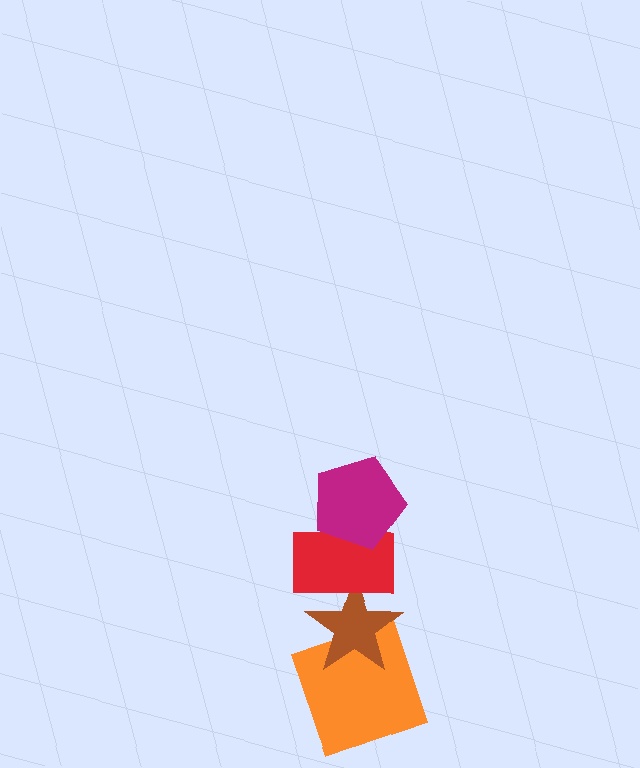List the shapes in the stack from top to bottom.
From top to bottom: the magenta pentagon, the red rectangle, the brown star, the orange square.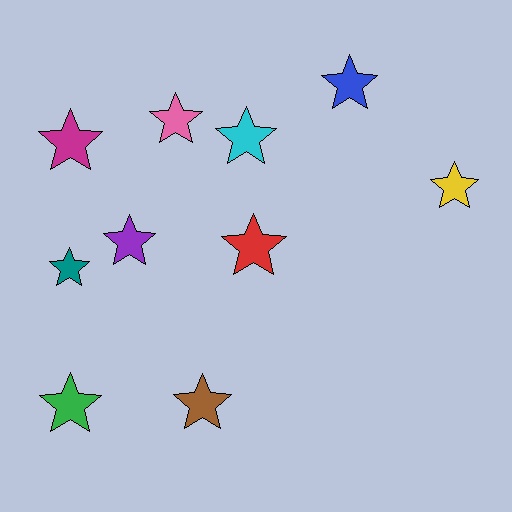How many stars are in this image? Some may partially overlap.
There are 10 stars.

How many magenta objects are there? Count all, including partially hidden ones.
There is 1 magenta object.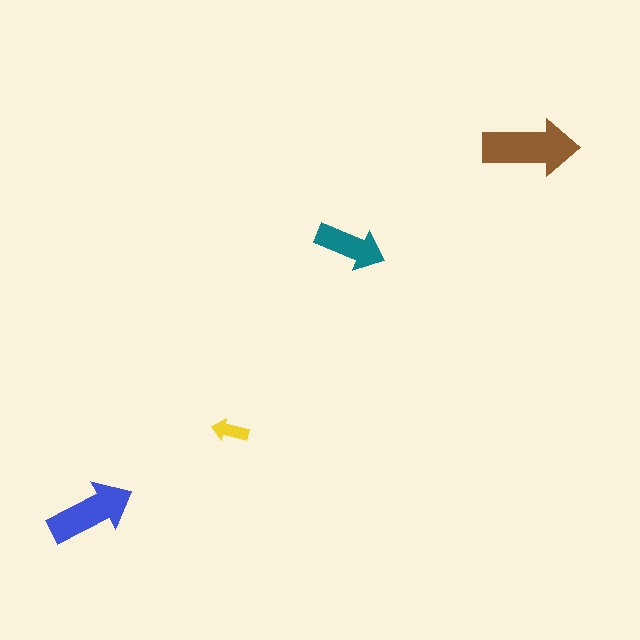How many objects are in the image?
There are 4 objects in the image.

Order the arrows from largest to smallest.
the brown one, the blue one, the teal one, the yellow one.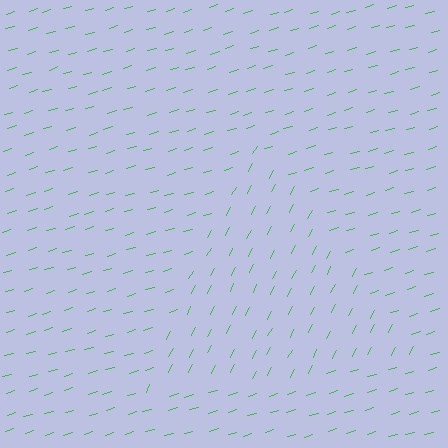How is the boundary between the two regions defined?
The boundary is defined purely by a change in line orientation (approximately 45 degrees difference). All lines are the same color and thickness.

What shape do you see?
I see a triangle.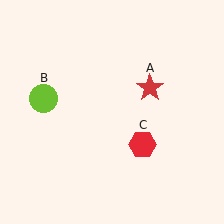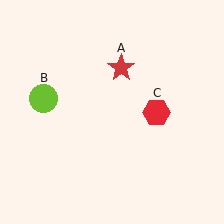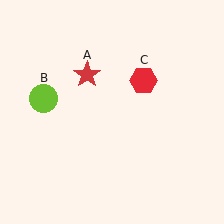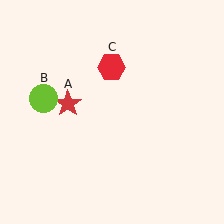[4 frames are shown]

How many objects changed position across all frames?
2 objects changed position: red star (object A), red hexagon (object C).